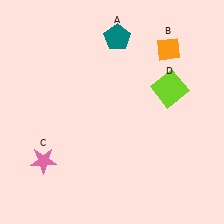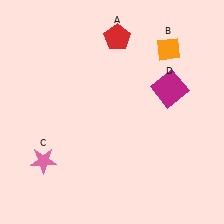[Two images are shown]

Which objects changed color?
A changed from teal to red. D changed from lime to magenta.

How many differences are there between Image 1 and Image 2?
There are 2 differences between the two images.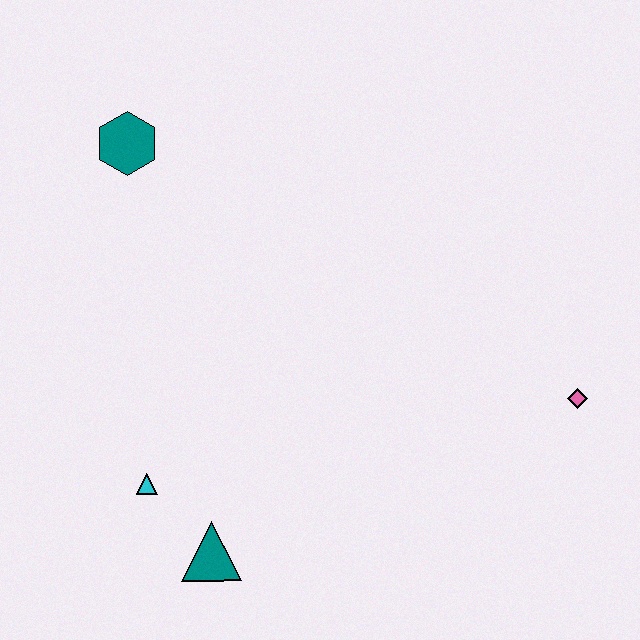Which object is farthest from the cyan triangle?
The pink diamond is farthest from the cyan triangle.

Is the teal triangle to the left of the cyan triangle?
No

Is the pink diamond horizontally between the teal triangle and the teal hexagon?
No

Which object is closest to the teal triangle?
The cyan triangle is closest to the teal triangle.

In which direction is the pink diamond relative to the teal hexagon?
The pink diamond is to the right of the teal hexagon.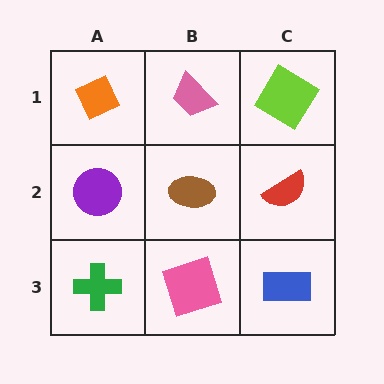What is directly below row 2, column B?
A pink square.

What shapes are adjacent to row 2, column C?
A lime diamond (row 1, column C), a blue rectangle (row 3, column C), a brown ellipse (row 2, column B).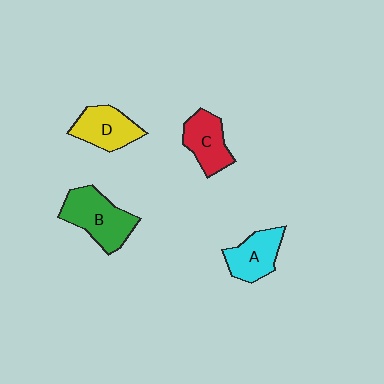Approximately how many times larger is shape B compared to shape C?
Approximately 1.4 times.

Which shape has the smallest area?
Shape C (red).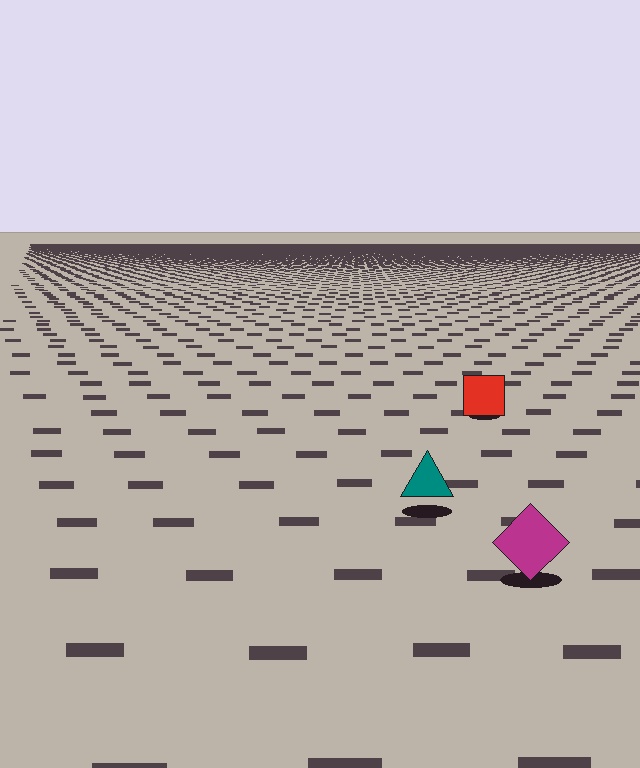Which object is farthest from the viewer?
The red square is farthest from the viewer. It appears smaller and the ground texture around it is denser.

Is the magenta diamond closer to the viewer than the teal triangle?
Yes. The magenta diamond is closer — you can tell from the texture gradient: the ground texture is coarser near it.